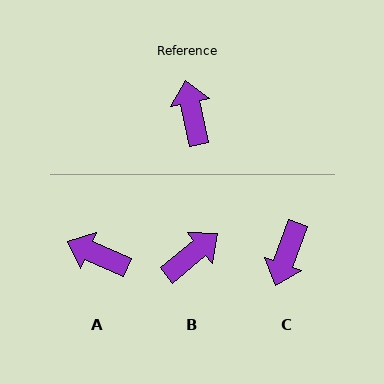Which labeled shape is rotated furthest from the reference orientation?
C, about 148 degrees away.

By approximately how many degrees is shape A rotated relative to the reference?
Approximately 54 degrees counter-clockwise.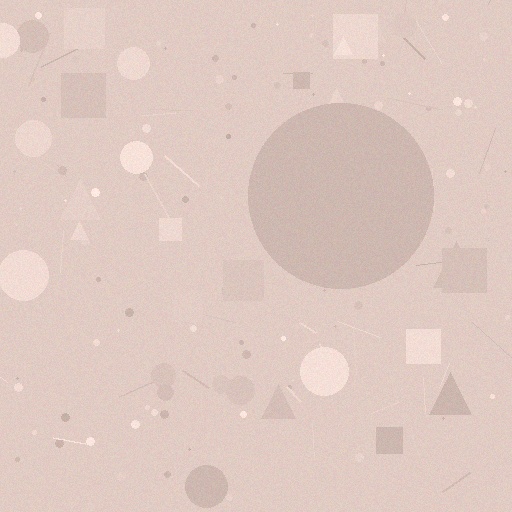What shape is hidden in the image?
A circle is hidden in the image.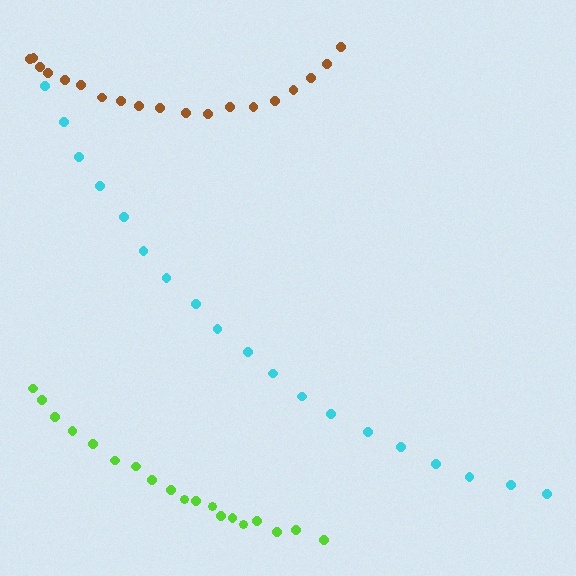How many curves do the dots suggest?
There are 3 distinct paths.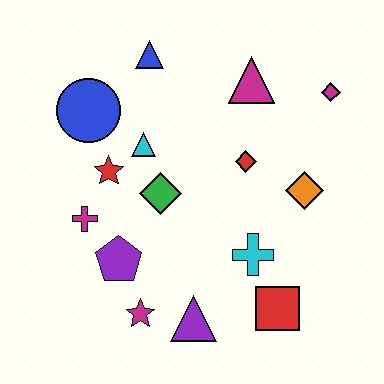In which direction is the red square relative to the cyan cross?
The red square is below the cyan cross.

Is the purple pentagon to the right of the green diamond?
No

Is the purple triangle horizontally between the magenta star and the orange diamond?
Yes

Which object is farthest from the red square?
The blue triangle is farthest from the red square.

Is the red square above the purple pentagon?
No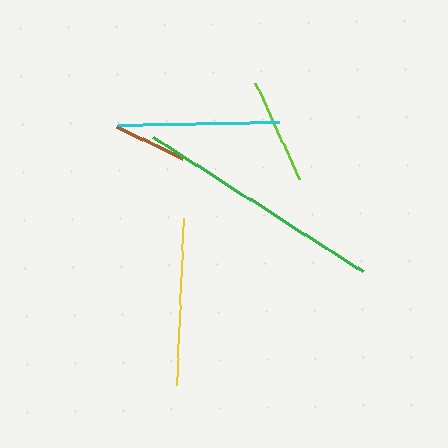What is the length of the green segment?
The green segment is approximately 249 pixels long.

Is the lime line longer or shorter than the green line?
The green line is longer than the lime line.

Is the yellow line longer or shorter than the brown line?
The yellow line is longer than the brown line.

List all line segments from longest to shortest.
From longest to shortest: green, yellow, cyan, lime, brown.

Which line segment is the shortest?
The brown line is the shortest at approximately 73 pixels.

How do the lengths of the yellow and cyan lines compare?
The yellow and cyan lines are approximately the same length.